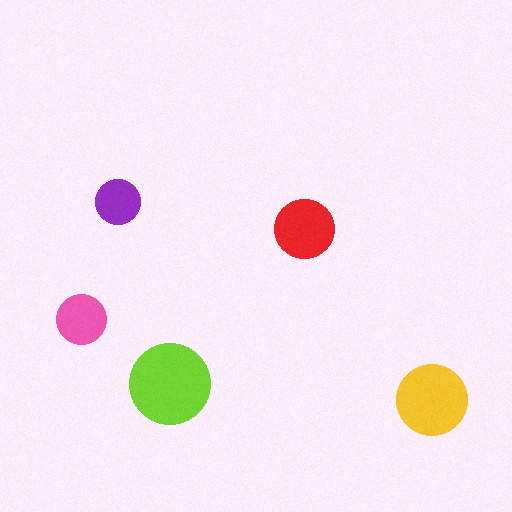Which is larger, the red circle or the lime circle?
The lime one.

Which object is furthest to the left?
The pink circle is leftmost.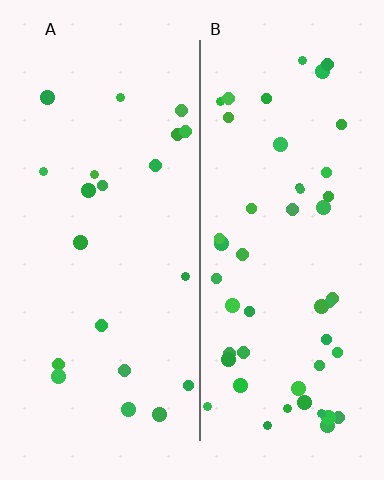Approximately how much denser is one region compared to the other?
Approximately 2.4× — region B over region A.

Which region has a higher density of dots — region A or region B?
B (the right).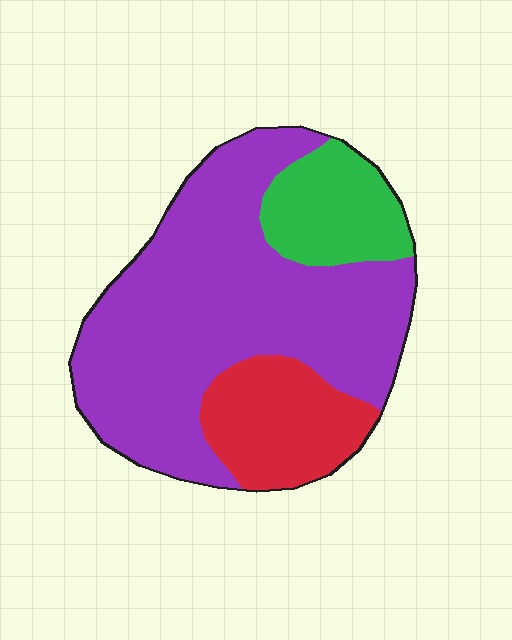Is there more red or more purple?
Purple.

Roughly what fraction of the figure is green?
Green takes up about one sixth (1/6) of the figure.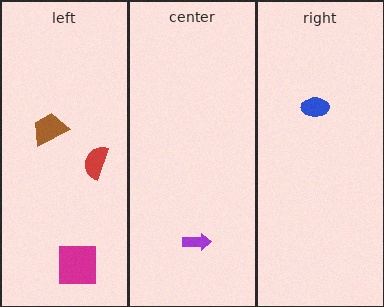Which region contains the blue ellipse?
The right region.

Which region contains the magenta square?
The left region.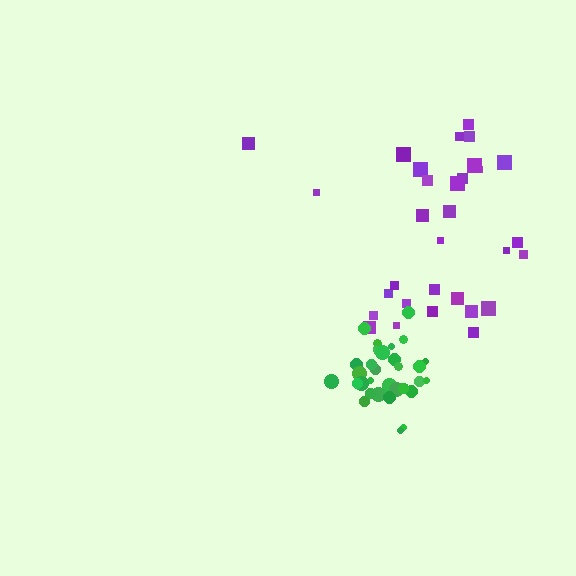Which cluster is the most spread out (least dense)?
Purple.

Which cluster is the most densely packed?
Green.